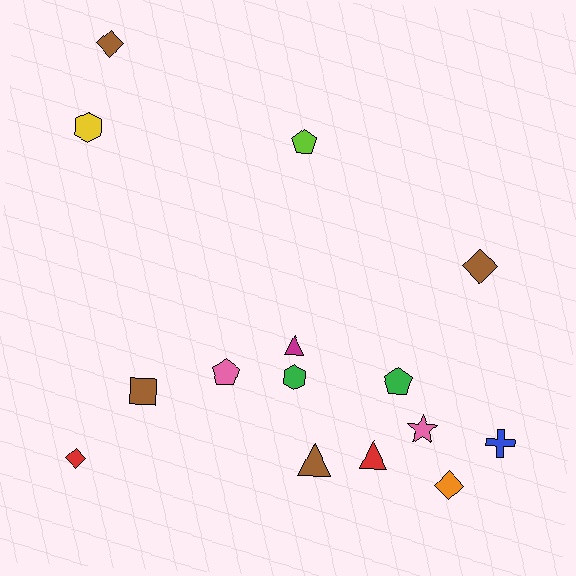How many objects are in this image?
There are 15 objects.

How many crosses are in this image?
There is 1 cross.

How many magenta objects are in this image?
There is 1 magenta object.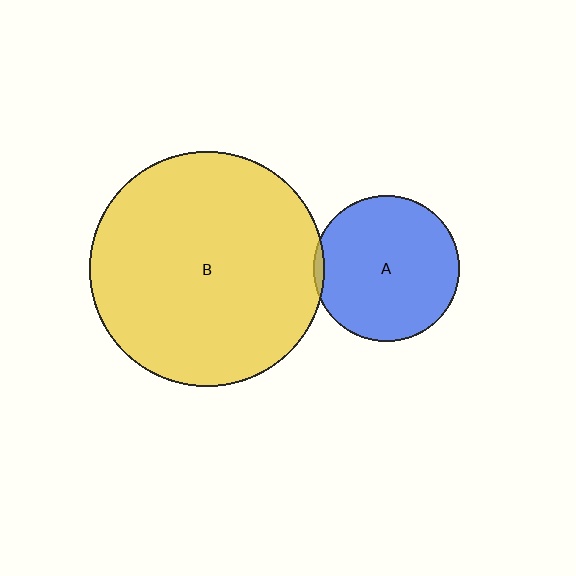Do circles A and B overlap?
Yes.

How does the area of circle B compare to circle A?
Approximately 2.6 times.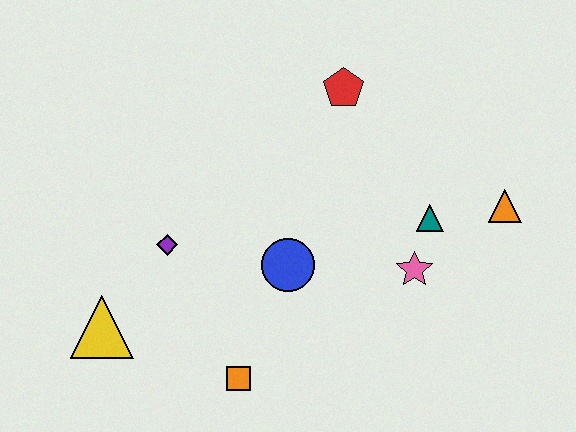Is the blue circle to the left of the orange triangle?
Yes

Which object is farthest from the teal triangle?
The yellow triangle is farthest from the teal triangle.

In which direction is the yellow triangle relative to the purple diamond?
The yellow triangle is below the purple diamond.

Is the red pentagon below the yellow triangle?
No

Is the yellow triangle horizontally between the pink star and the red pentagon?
No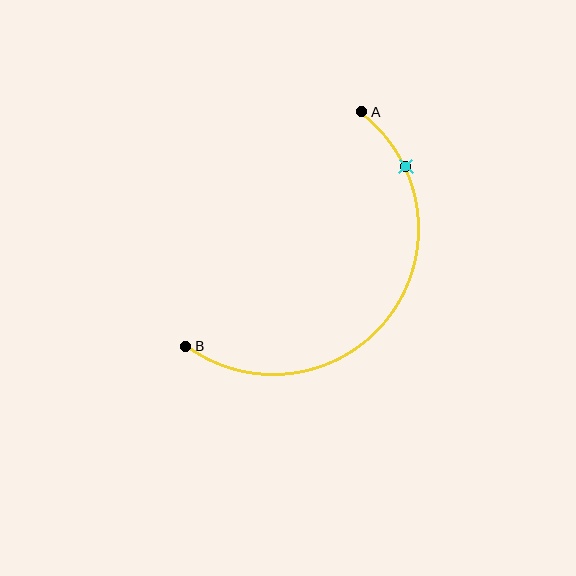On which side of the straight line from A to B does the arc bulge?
The arc bulges below and to the right of the straight line connecting A and B.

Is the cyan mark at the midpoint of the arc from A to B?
No. The cyan mark lies on the arc but is closer to endpoint A. The arc midpoint would be at the point on the curve equidistant along the arc from both A and B.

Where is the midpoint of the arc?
The arc midpoint is the point on the curve farthest from the straight line joining A and B. It sits below and to the right of that line.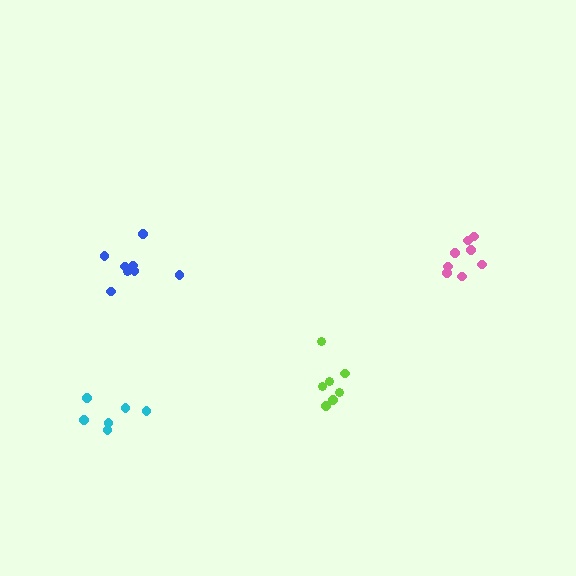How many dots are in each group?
Group 1: 9 dots, Group 2: 8 dots, Group 3: 6 dots, Group 4: 7 dots (30 total).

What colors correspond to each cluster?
The clusters are colored: blue, pink, cyan, lime.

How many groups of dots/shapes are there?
There are 4 groups.